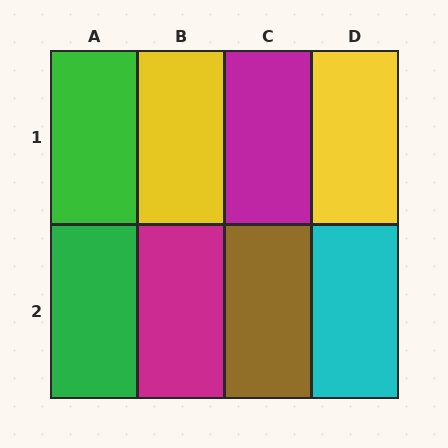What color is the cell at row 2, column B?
Magenta.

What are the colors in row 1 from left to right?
Green, yellow, magenta, yellow.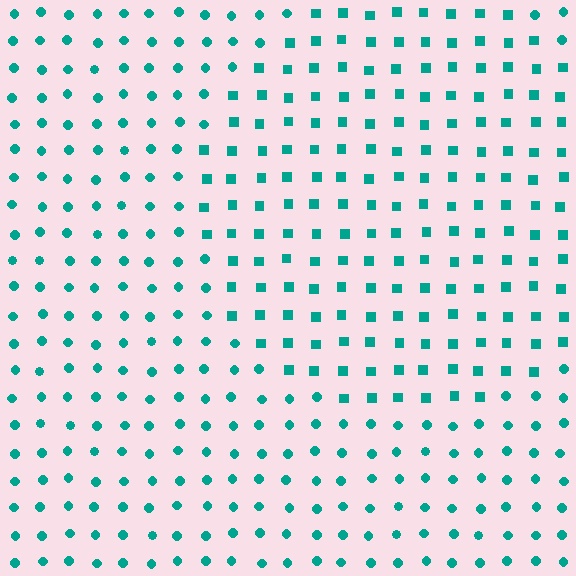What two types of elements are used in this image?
The image uses squares inside the circle region and circles outside it.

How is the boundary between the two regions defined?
The boundary is defined by a change in element shape: squares inside vs. circles outside. All elements share the same color and spacing.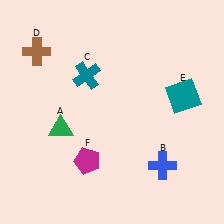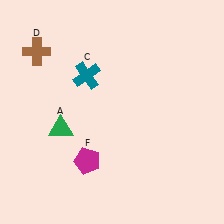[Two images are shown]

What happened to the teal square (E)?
The teal square (E) was removed in Image 2. It was in the top-right area of Image 1.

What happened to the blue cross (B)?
The blue cross (B) was removed in Image 2. It was in the bottom-right area of Image 1.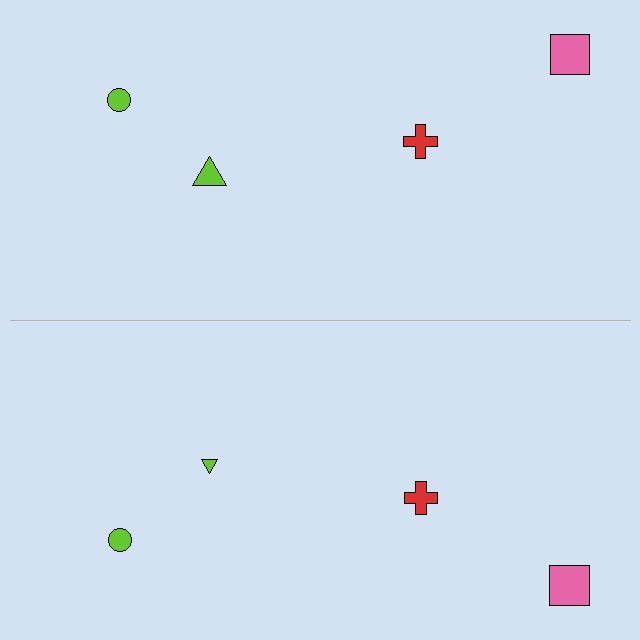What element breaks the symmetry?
The lime triangle on the bottom side has a different size than its mirror counterpart.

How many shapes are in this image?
There are 8 shapes in this image.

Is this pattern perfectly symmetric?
No, the pattern is not perfectly symmetric. The lime triangle on the bottom side has a different size than its mirror counterpart.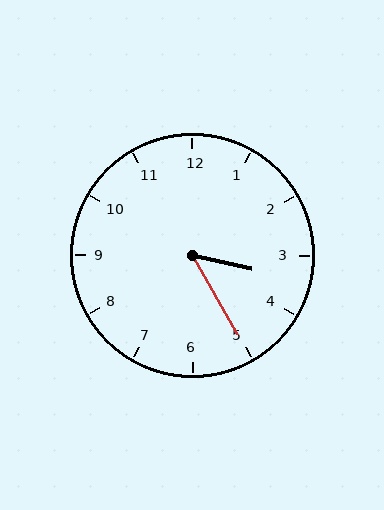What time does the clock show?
3:25.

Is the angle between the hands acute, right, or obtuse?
It is acute.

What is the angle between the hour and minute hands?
Approximately 48 degrees.